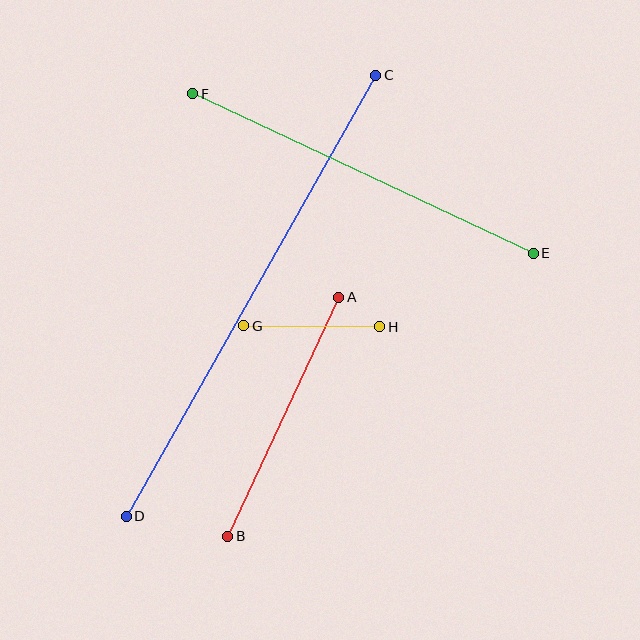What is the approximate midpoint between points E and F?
The midpoint is at approximately (363, 174) pixels.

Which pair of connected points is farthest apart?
Points C and D are farthest apart.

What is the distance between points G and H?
The distance is approximately 136 pixels.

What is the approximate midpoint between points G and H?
The midpoint is at approximately (312, 326) pixels.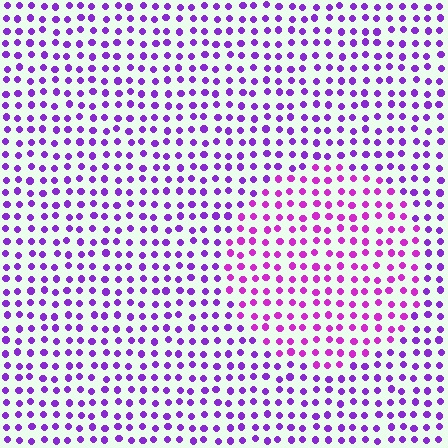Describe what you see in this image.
The image is filled with small purple elements in a uniform arrangement. A circle-shaped region is visible where the elements are tinted to a slightly different hue, forming a subtle color boundary.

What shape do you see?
I see a circle.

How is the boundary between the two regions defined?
The boundary is defined purely by a slight shift in hue (about 27 degrees). Spacing, size, and orientation are identical on both sides.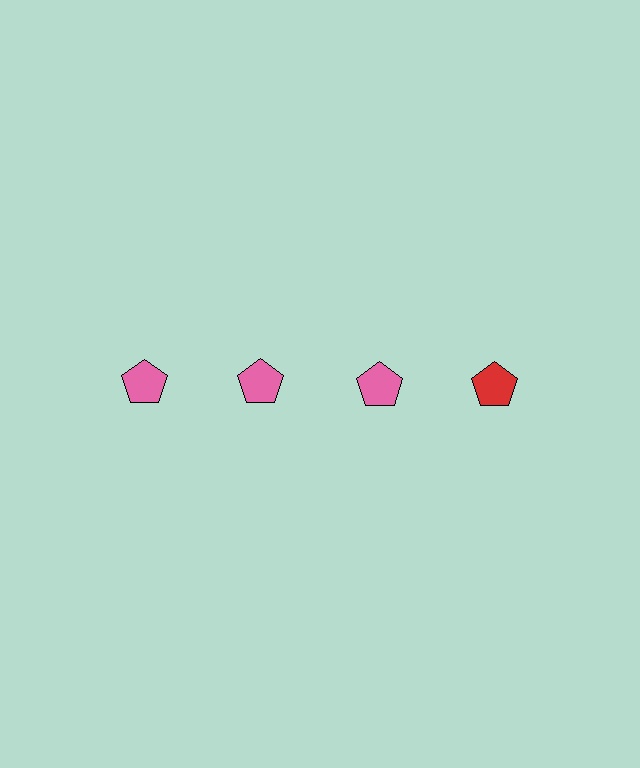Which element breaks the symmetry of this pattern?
The red pentagon in the top row, second from right column breaks the symmetry. All other shapes are pink pentagons.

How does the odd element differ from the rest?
It has a different color: red instead of pink.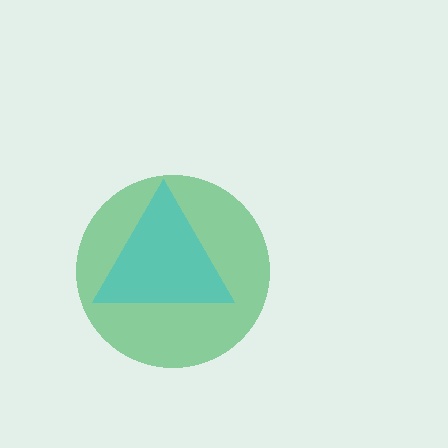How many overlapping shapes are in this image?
There are 2 overlapping shapes in the image.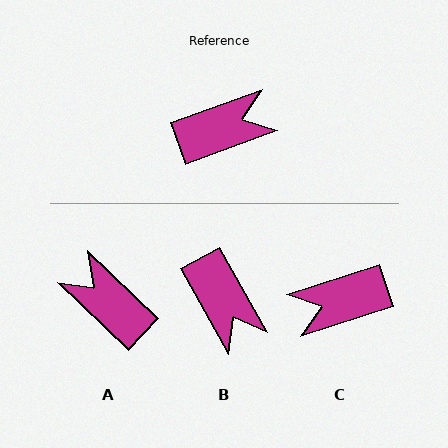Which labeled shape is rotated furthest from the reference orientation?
C, about 178 degrees away.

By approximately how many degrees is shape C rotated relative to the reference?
Approximately 178 degrees counter-clockwise.